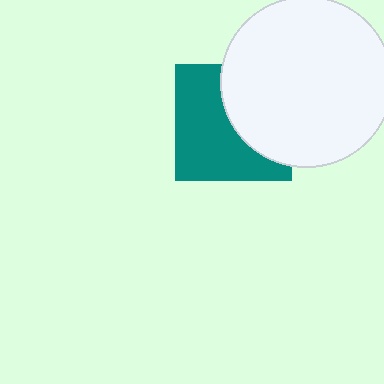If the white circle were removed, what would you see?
You would see the complete teal square.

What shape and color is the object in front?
The object in front is a white circle.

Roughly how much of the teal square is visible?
About half of it is visible (roughly 57%).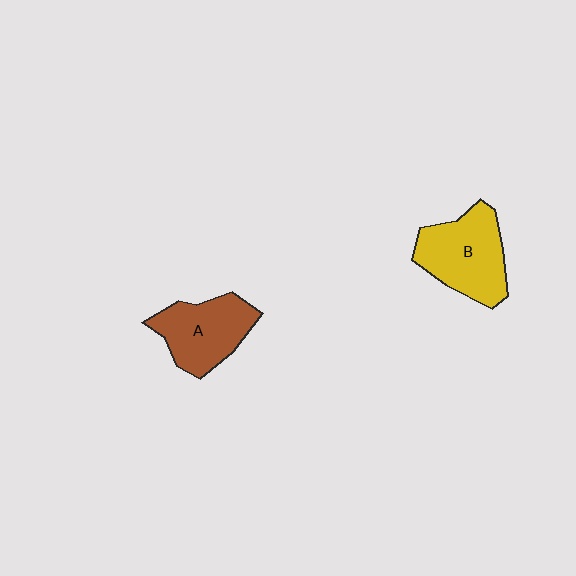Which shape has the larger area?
Shape B (yellow).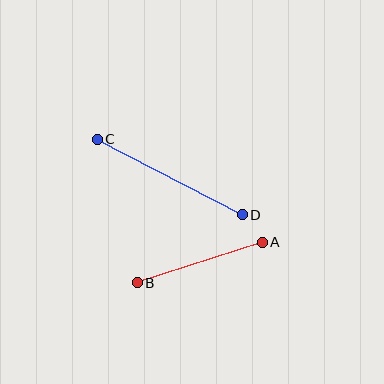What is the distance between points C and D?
The distance is approximately 163 pixels.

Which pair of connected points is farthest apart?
Points C and D are farthest apart.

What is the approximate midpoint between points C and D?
The midpoint is at approximately (170, 177) pixels.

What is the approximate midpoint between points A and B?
The midpoint is at approximately (200, 263) pixels.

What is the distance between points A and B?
The distance is approximately 132 pixels.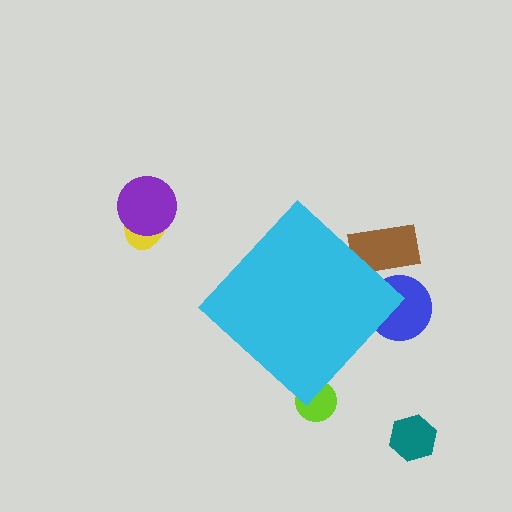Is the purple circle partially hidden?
No, the purple circle is fully visible.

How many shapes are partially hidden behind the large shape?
3 shapes are partially hidden.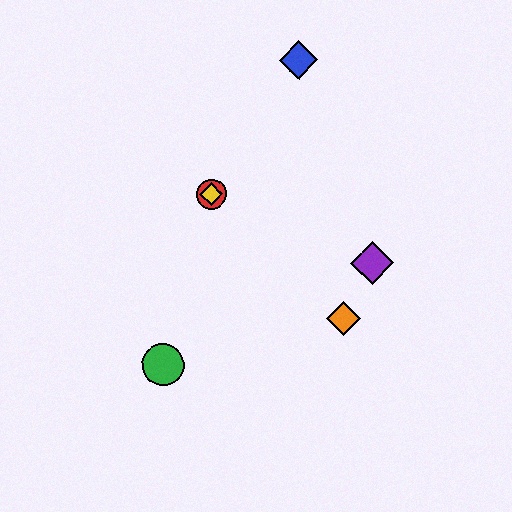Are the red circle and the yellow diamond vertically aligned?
Yes, both are at x≈211.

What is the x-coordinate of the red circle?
The red circle is at x≈211.